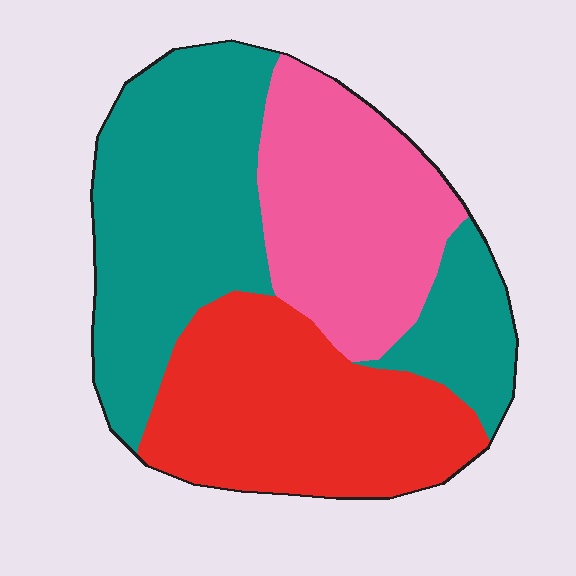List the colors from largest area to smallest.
From largest to smallest: teal, red, pink.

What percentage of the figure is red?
Red covers roughly 30% of the figure.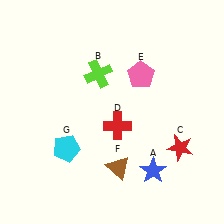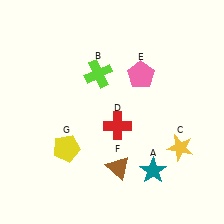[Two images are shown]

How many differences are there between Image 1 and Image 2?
There are 3 differences between the two images.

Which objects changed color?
A changed from blue to teal. C changed from red to yellow. G changed from cyan to yellow.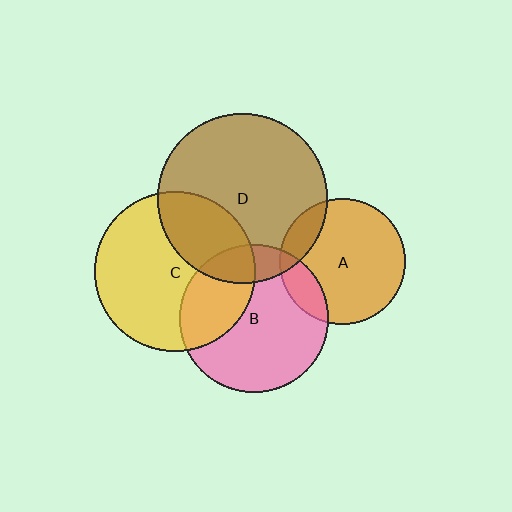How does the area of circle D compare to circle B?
Approximately 1.3 times.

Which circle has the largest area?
Circle D (brown).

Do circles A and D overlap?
Yes.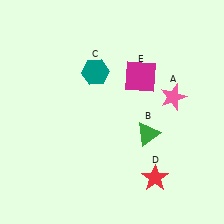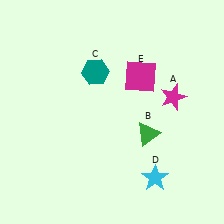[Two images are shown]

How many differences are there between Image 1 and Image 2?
There are 2 differences between the two images.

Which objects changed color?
A changed from pink to magenta. D changed from red to cyan.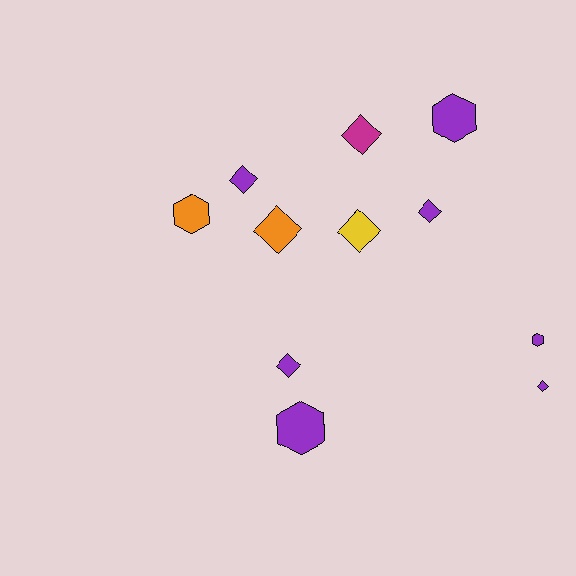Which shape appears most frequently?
Diamond, with 7 objects.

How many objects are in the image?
There are 11 objects.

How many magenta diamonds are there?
There is 1 magenta diamond.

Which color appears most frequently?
Purple, with 7 objects.